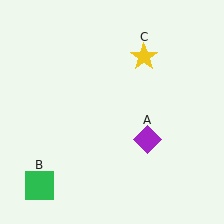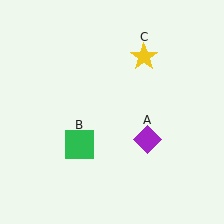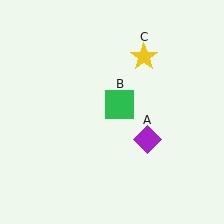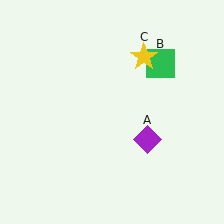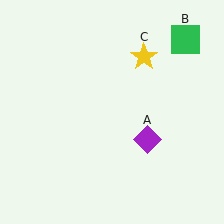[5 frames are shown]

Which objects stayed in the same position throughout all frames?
Purple diamond (object A) and yellow star (object C) remained stationary.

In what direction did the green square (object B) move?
The green square (object B) moved up and to the right.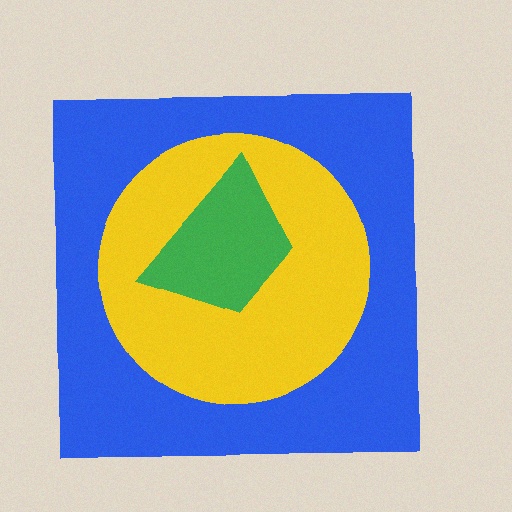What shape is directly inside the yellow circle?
The green trapezoid.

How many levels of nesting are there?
3.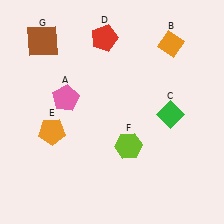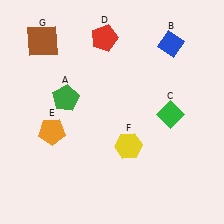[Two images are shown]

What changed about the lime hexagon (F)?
In Image 1, F is lime. In Image 2, it changed to yellow.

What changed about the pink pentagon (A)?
In Image 1, A is pink. In Image 2, it changed to green.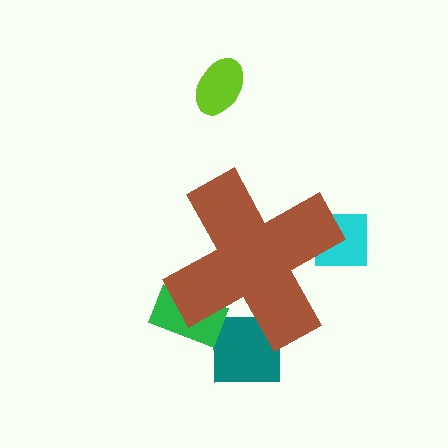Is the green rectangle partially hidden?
Yes, the green rectangle is partially hidden behind the brown cross.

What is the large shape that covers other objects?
A brown cross.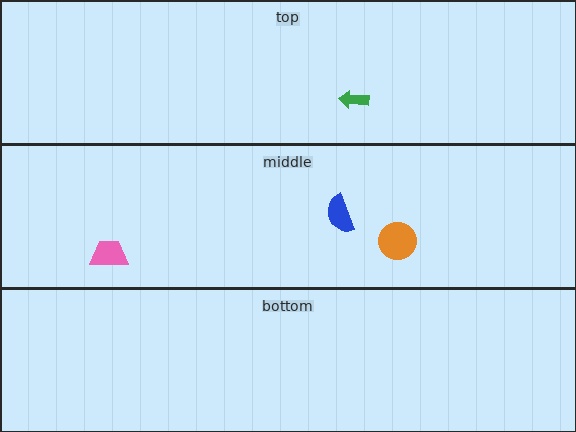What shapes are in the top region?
The green arrow.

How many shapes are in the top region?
1.